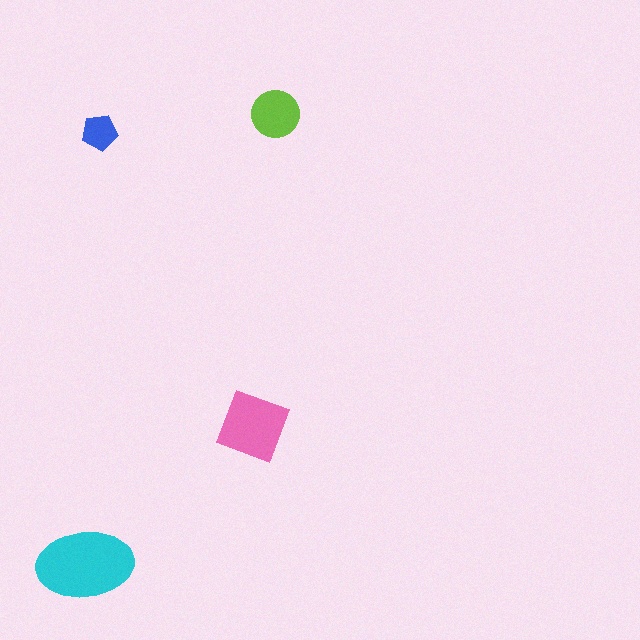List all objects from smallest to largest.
The blue pentagon, the lime circle, the pink square, the cyan ellipse.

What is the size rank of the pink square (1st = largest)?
2nd.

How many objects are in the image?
There are 4 objects in the image.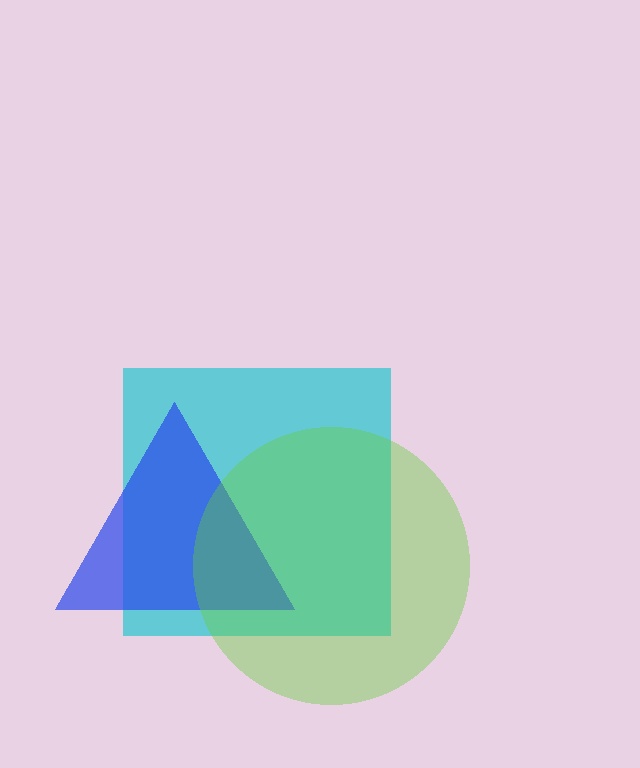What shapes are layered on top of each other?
The layered shapes are: a cyan square, a blue triangle, a lime circle.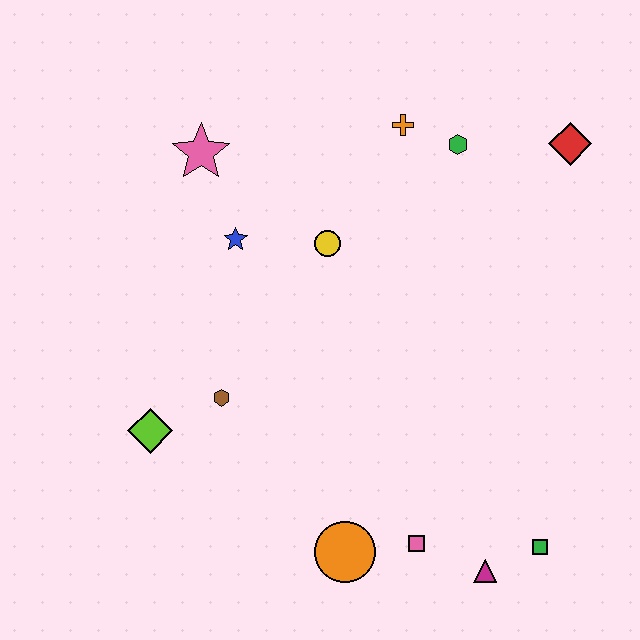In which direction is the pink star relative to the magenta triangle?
The pink star is above the magenta triangle.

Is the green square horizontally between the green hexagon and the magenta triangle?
No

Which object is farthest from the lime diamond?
The red diamond is farthest from the lime diamond.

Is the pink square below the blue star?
Yes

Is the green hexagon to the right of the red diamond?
No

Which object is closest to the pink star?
The blue star is closest to the pink star.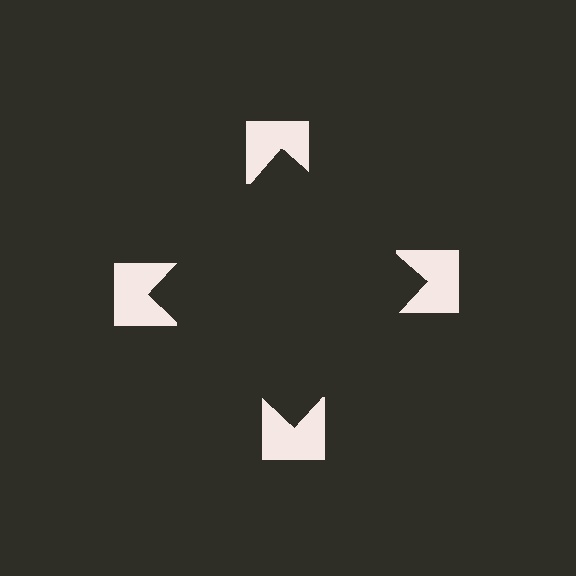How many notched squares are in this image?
There are 4 — one at each vertex of the illusory square.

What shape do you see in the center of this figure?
An illusory square — its edges are inferred from the aligned wedge cuts in the notched squares, not physically drawn.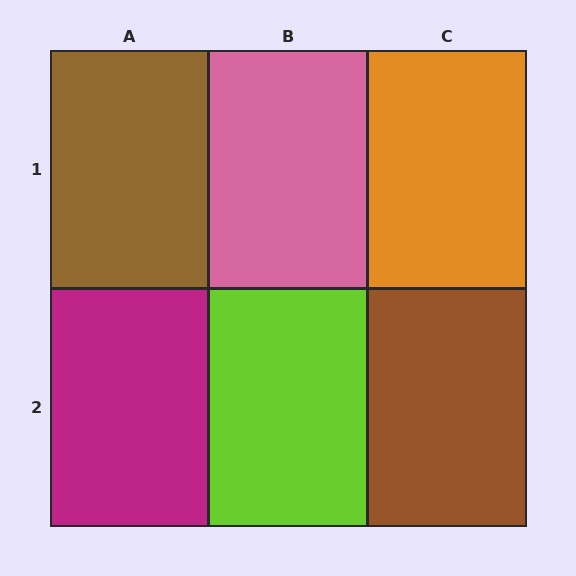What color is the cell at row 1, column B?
Pink.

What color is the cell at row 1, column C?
Orange.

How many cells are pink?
1 cell is pink.